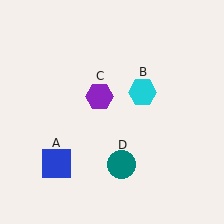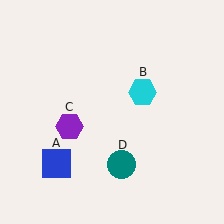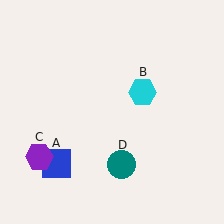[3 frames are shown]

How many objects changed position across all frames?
1 object changed position: purple hexagon (object C).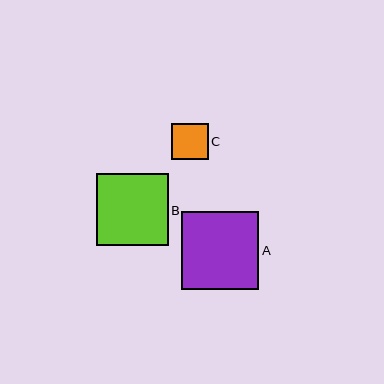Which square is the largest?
Square A is the largest with a size of approximately 77 pixels.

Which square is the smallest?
Square C is the smallest with a size of approximately 36 pixels.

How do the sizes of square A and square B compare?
Square A and square B are approximately the same size.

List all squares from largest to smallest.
From largest to smallest: A, B, C.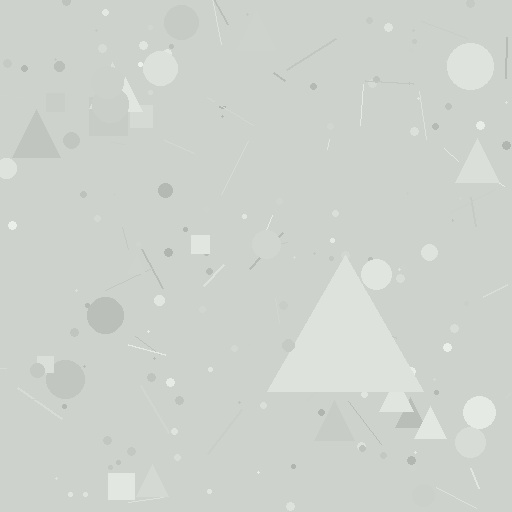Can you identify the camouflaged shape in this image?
The camouflaged shape is a triangle.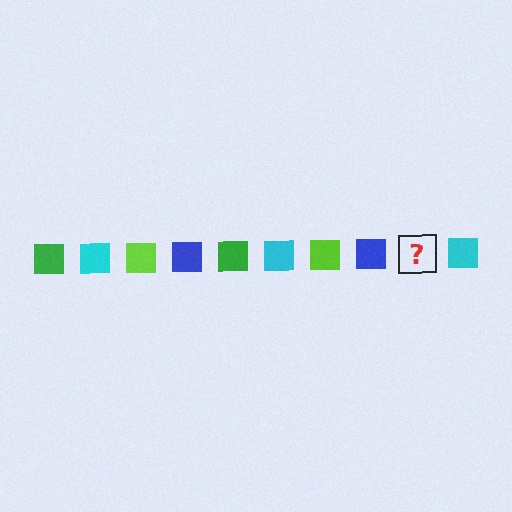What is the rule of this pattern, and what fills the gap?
The rule is that the pattern cycles through green, cyan, lime, blue squares. The gap should be filled with a green square.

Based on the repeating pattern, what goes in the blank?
The blank should be a green square.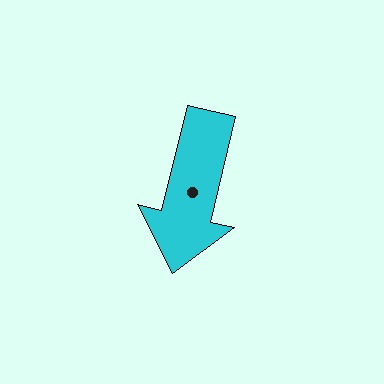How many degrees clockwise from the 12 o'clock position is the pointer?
Approximately 194 degrees.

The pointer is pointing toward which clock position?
Roughly 6 o'clock.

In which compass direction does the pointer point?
South.